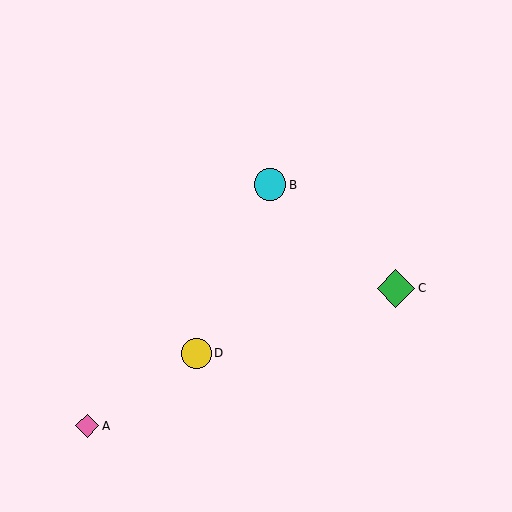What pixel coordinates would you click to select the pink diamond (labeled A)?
Click at (87, 426) to select the pink diamond A.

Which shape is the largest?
The green diamond (labeled C) is the largest.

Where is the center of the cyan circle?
The center of the cyan circle is at (270, 185).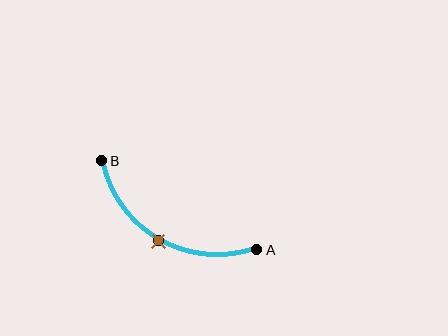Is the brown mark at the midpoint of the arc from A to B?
Yes. The brown mark lies on the arc at equal arc-length from both A and B — it is the arc midpoint.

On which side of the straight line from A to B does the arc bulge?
The arc bulges below the straight line connecting A and B.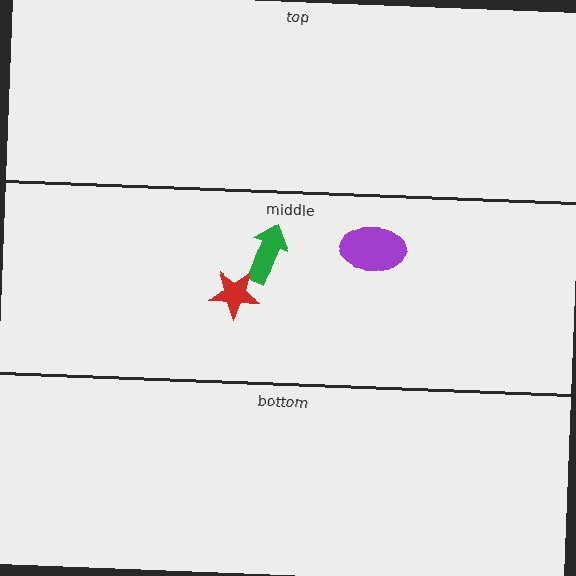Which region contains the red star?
The middle region.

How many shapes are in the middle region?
3.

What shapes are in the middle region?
The purple ellipse, the green arrow, the red star.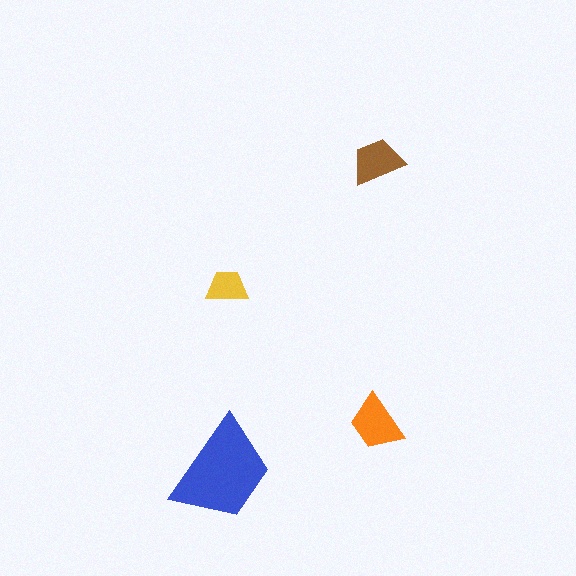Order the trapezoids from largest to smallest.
the blue one, the orange one, the brown one, the yellow one.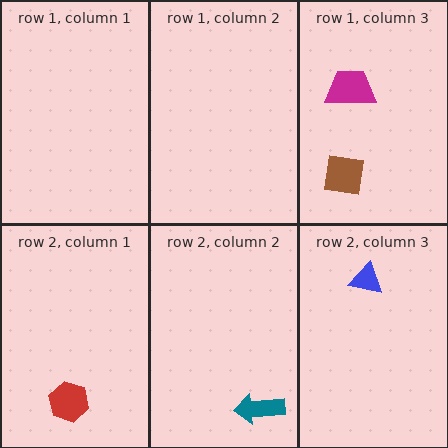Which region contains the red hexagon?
The row 2, column 1 region.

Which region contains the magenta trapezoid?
The row 1, column 3 region.